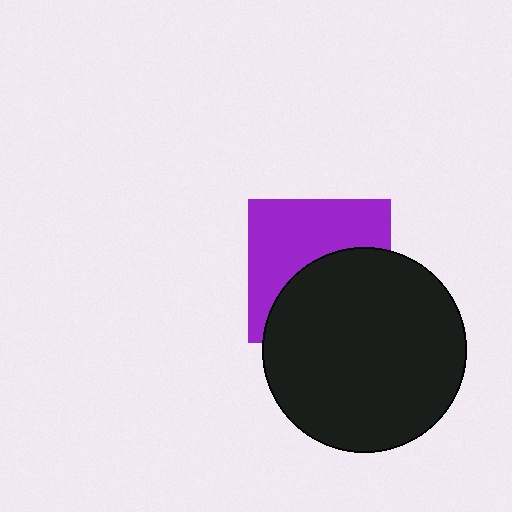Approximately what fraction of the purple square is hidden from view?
Roughly 49% of the purple square is hidden behind the black circle.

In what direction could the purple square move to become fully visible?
The purple square could move up. That would shift it out from behind the black circle entirely.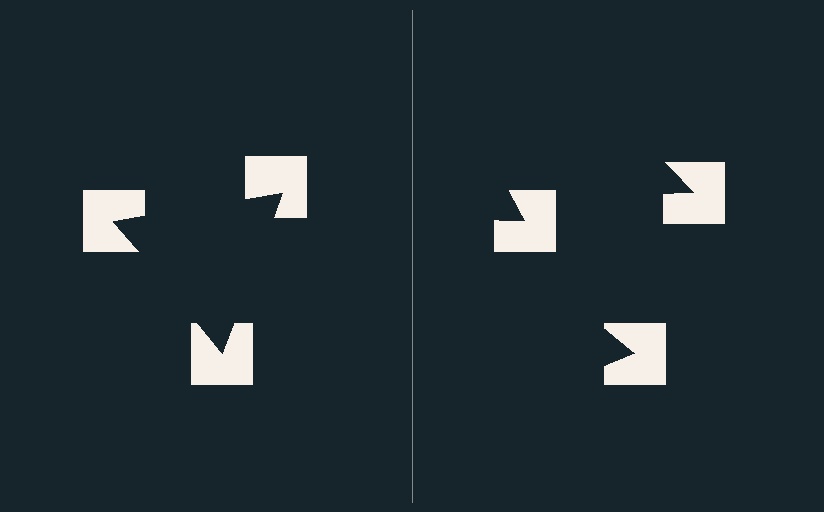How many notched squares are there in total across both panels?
6 — 3 on each side.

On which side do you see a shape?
An illusory triangle appears on the left side. On the right side the wedge cuts are rotated, so no coherent shape forms.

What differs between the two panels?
The notched squares are positioned identically on both sides; only the wedge orientations differ. On the left they align to a triangle; on the right they are misaligned.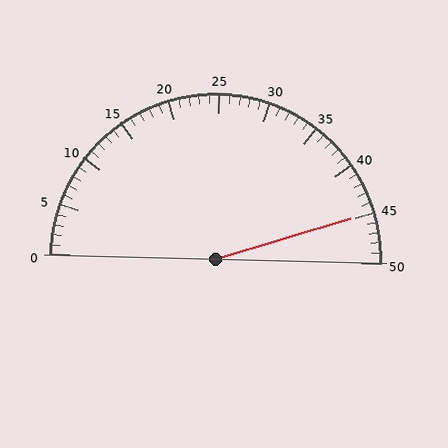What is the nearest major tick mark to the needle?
The nearest major tick mark is 45.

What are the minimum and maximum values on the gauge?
The gauge ranges from 0 to 50.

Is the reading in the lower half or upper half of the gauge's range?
The reading is in the upper half of the range (0 to 50).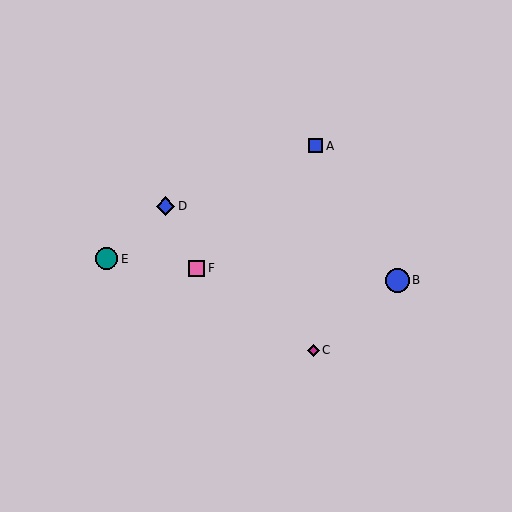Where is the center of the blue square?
The center of the blue square is at (316, 146).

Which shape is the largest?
The blue circle (labeled B) is the largest.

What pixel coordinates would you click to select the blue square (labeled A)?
Click at (316, 146) to select the blue square A.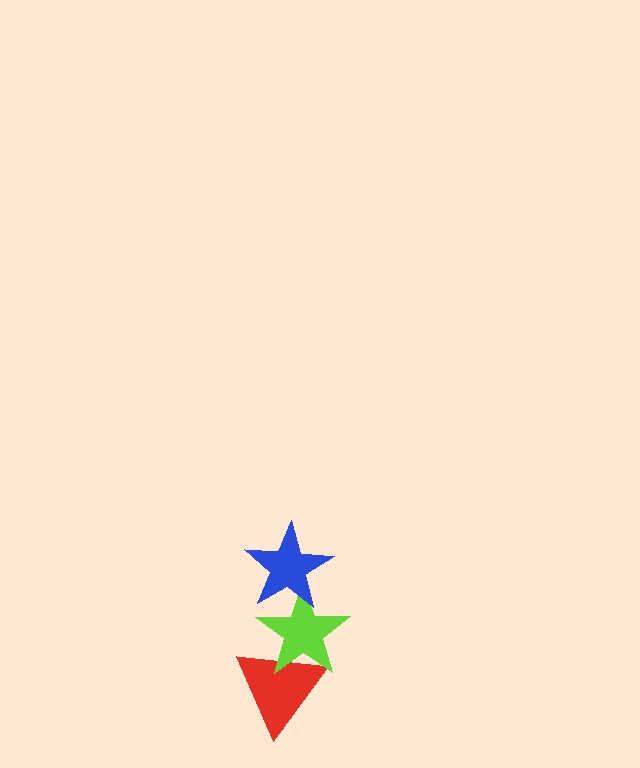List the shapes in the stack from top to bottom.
From top to bottom: the blue star, the lime star, the red triangle.